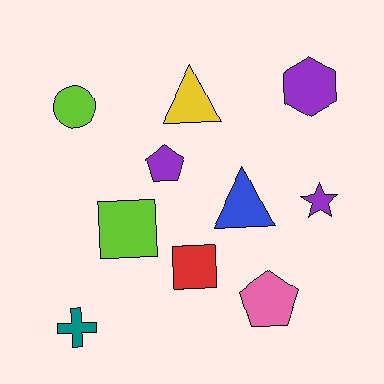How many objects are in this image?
There are 10 objects.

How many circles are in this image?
There is 1 circle.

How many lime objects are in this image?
There are 2 lime objects.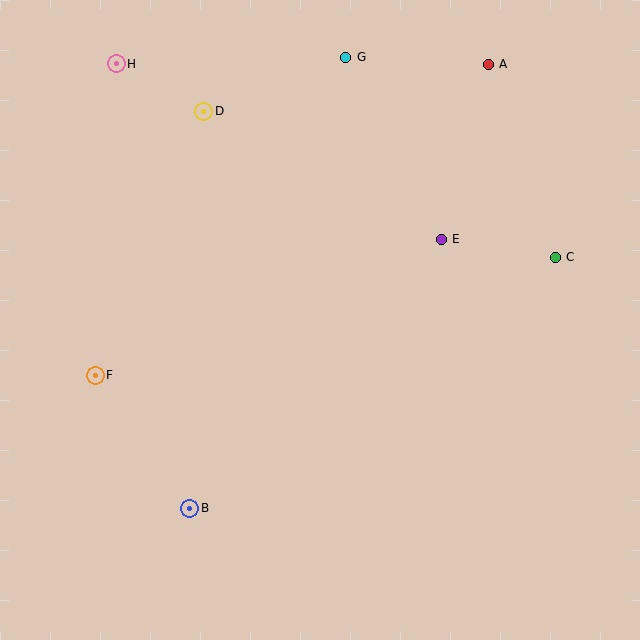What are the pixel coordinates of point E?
Point E is at (441, 239).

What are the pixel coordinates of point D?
Point D is at (204, 111).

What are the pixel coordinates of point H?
Point H is at (116, 64).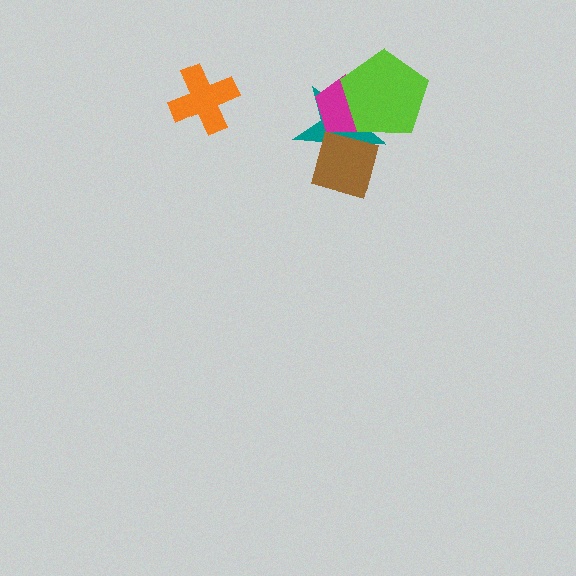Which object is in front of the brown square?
The magenta pentagon is in front of the brown square.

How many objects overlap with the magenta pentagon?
3 objects overlap with the magenta pentagon.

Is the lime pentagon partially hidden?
No, no other shape covers it.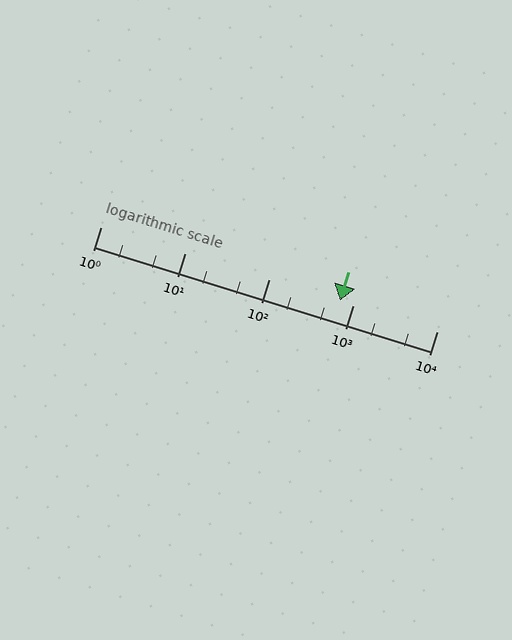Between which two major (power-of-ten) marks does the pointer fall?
The pointer is between 100 and 1000.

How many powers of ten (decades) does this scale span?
The scale spans 4 decades, from 1 to 10000.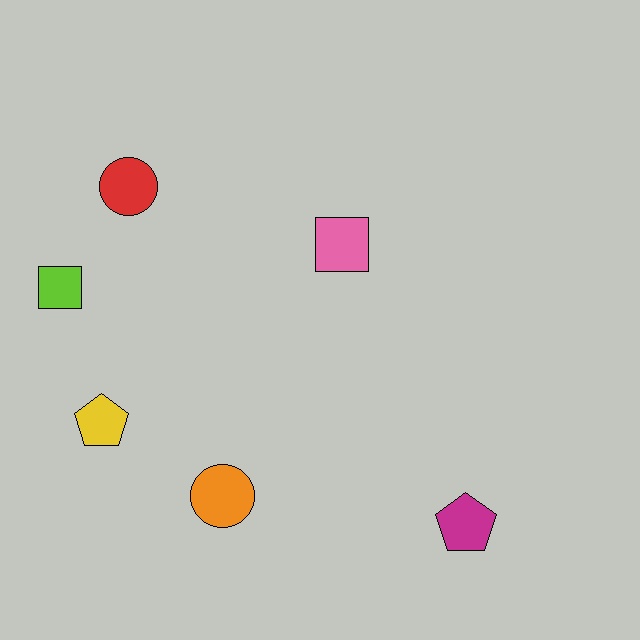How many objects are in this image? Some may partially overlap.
There are 6 objects.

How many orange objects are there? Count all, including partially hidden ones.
There is 1 orange object.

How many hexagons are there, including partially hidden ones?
There are no hexagons.